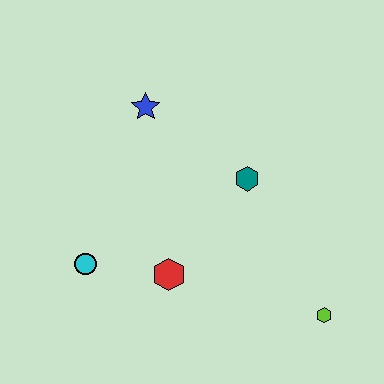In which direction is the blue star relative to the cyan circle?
The blue star is above the cyan circle.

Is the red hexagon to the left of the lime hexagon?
Yes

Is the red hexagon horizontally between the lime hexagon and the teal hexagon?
No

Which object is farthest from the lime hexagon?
The blue star is farthest from the lime hexagon.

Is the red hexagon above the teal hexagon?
No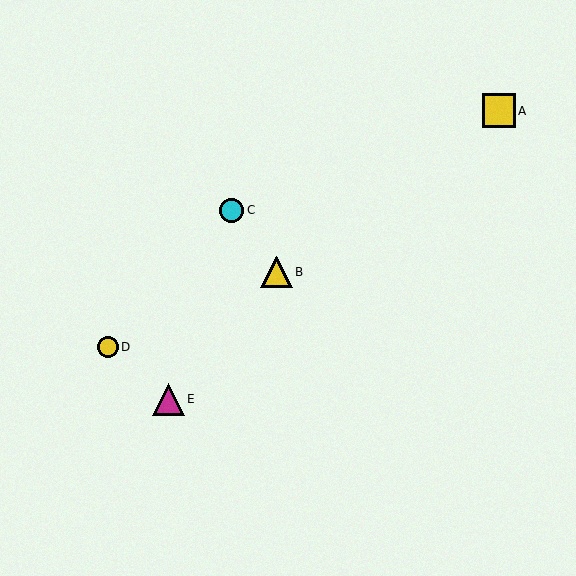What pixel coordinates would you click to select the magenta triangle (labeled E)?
Click at (168, 399) to select the magenta triangle E.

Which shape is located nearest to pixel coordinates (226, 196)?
The cyan circle (labeled C) at (232, 210) is nearest to that location.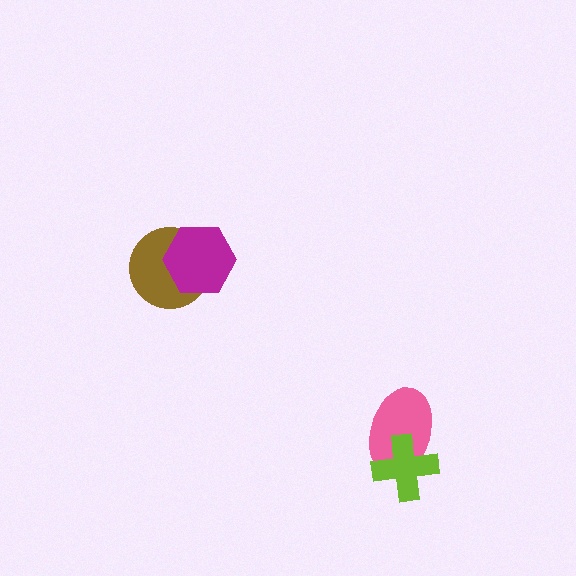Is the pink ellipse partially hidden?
Yes, it is partially covered by another shape.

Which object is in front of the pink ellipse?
The lime cross is in front of the pink ellipse.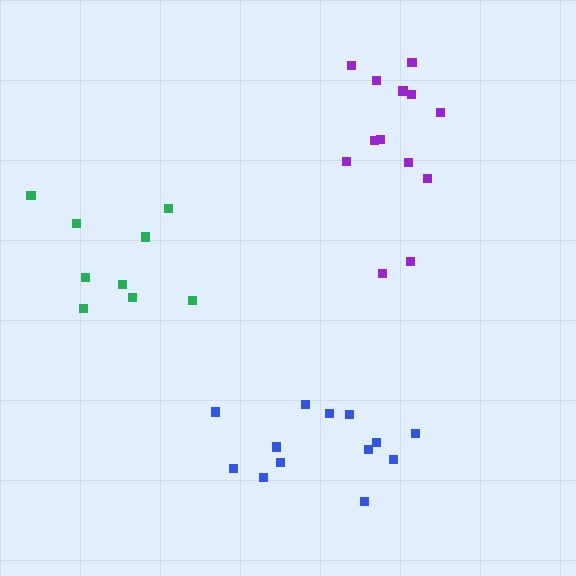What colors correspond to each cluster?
The clusters are colored: blue, purple, green.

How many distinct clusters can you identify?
There are 3 distinct clusters.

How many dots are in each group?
Group 1: 13 dots, Group 2: 13 dots, Group 3: 9 dots (35 total).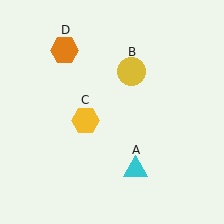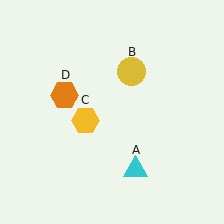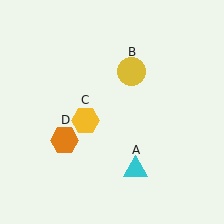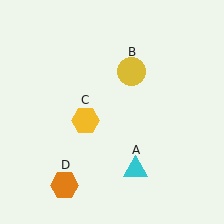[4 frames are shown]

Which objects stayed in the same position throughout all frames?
Cyan triangle (object A) and yellow circle (object B) and yellow hexagon (object C) remained stationary.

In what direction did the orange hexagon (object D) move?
The orange hexagon (object D) moved down.